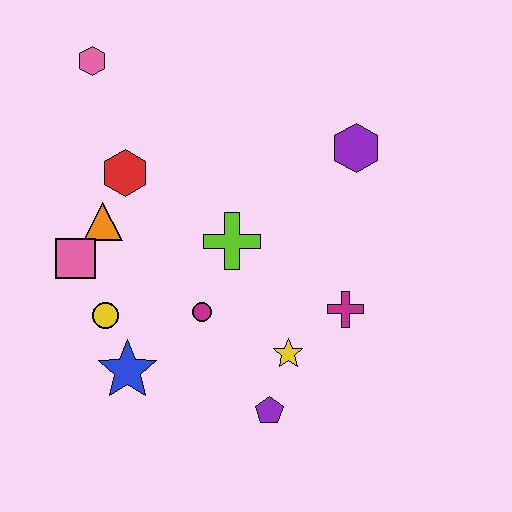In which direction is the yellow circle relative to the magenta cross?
The yellow circle is to the left of the magenta cross.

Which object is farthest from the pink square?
The purple hexagon is farthest from the pink square.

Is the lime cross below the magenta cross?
No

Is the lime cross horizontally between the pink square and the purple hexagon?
Yes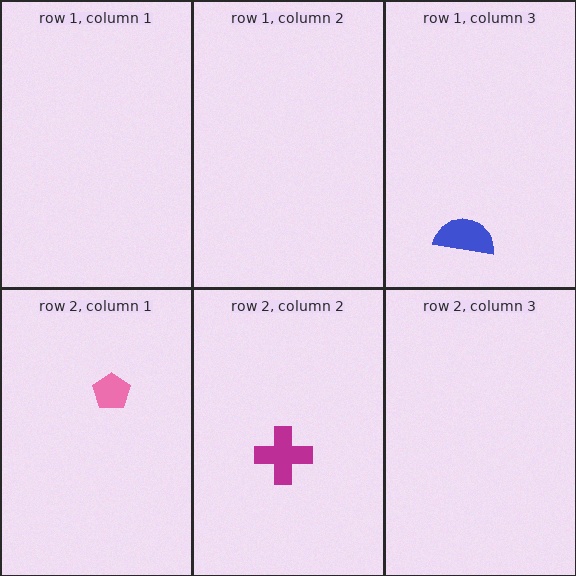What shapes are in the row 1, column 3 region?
The blue semicircle.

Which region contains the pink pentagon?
The row 2, column 1 region.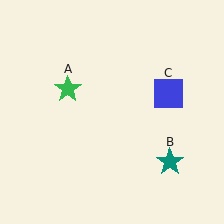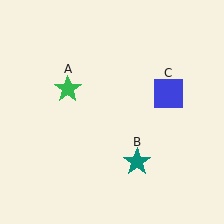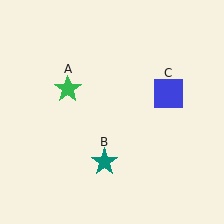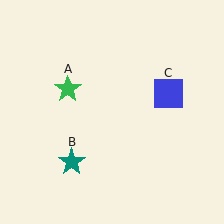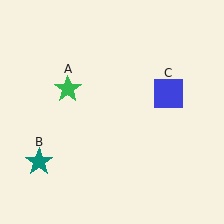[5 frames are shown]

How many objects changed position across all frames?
1 object changed position: teal star (object B).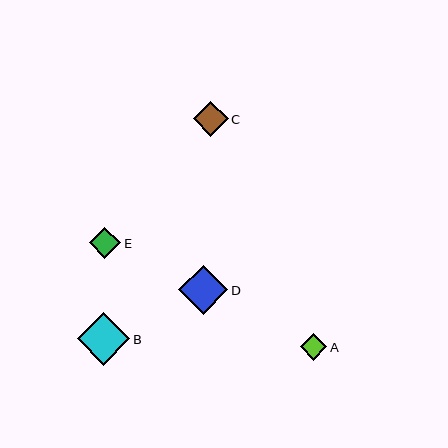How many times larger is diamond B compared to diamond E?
Diamond B is approximately 1.7 times the size of diamond E.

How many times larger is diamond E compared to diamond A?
Diamond E is approximately 1.2 times the size of diamond A.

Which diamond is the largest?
Diamond B is the largest with a size of approximately 53 pixels.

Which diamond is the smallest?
Diamond A is the smallest with a size of approximately 27 pixels.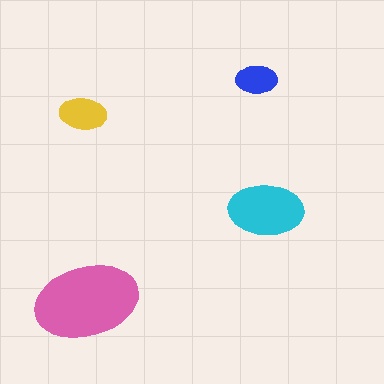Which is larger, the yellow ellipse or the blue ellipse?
The yellow one.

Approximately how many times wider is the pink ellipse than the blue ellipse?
About 2.5 times wider.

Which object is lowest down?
The pink ellipse is bottommost.